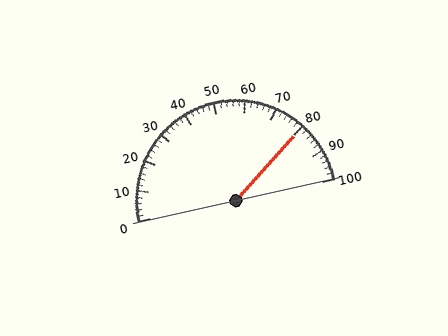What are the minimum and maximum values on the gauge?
The gauge ranges from 0 to 100.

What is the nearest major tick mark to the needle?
The nearest major tick mark is 80.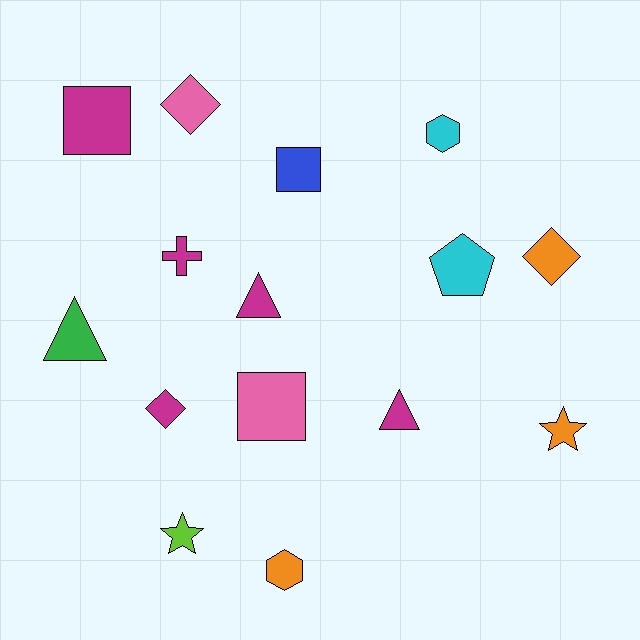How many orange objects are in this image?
There are 3 orange objects.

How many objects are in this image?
There are 15 objects.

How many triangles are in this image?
There are 3 triangles.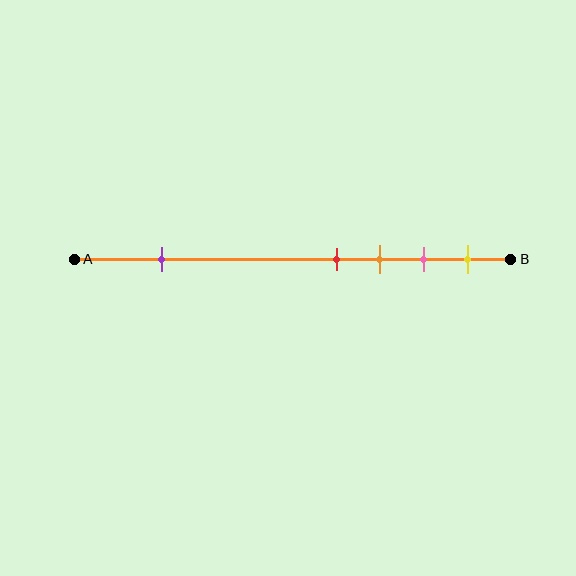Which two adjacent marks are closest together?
The red and orange marks are the closest adjacent pair.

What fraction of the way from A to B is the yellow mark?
The yellow mark is approximately 90% (0.9) of the way from A to B.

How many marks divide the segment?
There are 5 marks dividing the segment.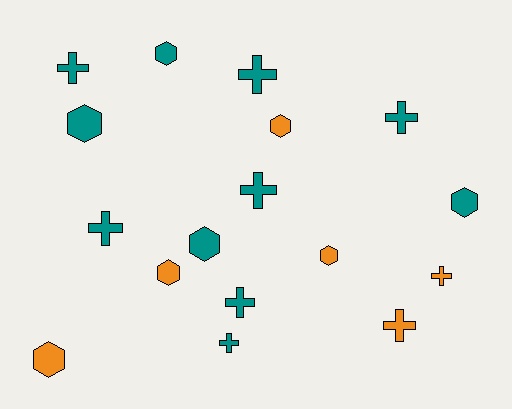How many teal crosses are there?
There are 7 teal crosses.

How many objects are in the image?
There are 17 objects.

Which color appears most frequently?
Teal, with 11 objects.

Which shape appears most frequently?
Cross, with 9 objects.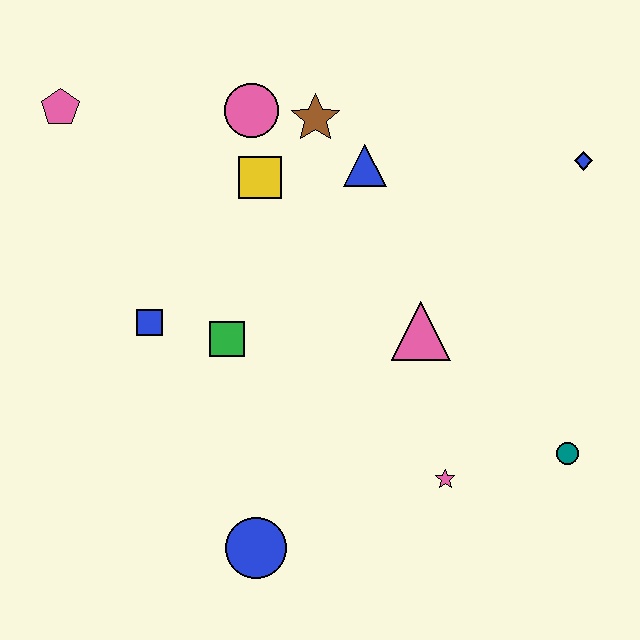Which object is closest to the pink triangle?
The pink star is closest to the pink triangle.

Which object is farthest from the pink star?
The pink pentagon is farthest from the pink star.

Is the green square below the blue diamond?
Yes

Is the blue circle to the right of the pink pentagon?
Yes